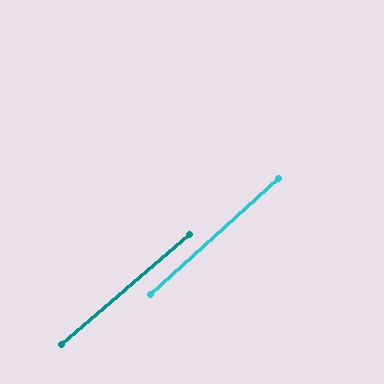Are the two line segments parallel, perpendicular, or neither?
Parallel — their directions differ by only 1.4°.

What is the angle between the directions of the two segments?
Approximately 1 degree.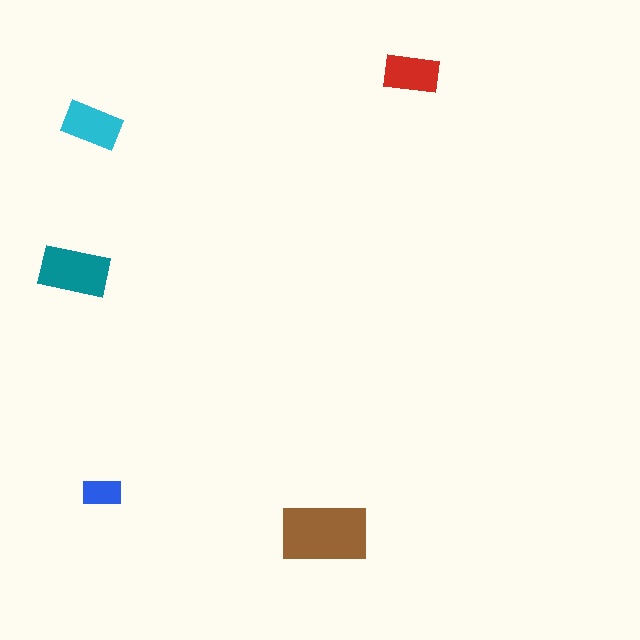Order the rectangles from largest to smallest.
the brown one, the teal one, the cyan one, the red one, the blue one.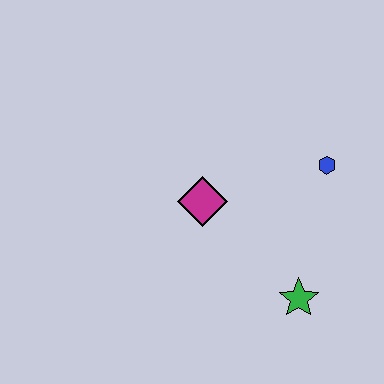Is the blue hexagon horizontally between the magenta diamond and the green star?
No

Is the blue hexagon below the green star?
No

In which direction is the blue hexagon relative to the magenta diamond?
The blue hexagon is to the right of the magenta diamond.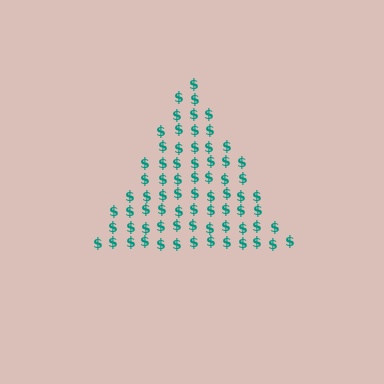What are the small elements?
The small elements are dollar signs.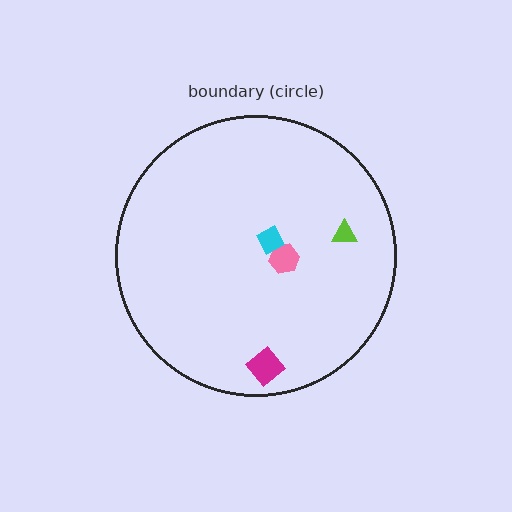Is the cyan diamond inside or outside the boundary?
Inside.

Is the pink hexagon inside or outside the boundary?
Inside.